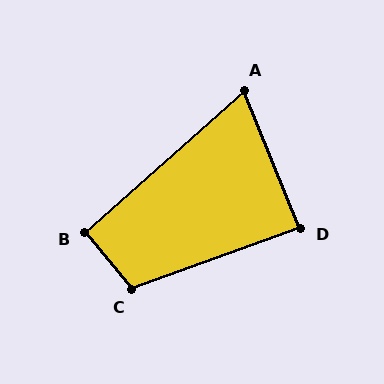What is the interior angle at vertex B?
Approximately 92 degrees (approximately right).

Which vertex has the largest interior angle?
C, at approximately 109 degrees.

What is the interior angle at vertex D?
Approximately 88 degrees (approximately right).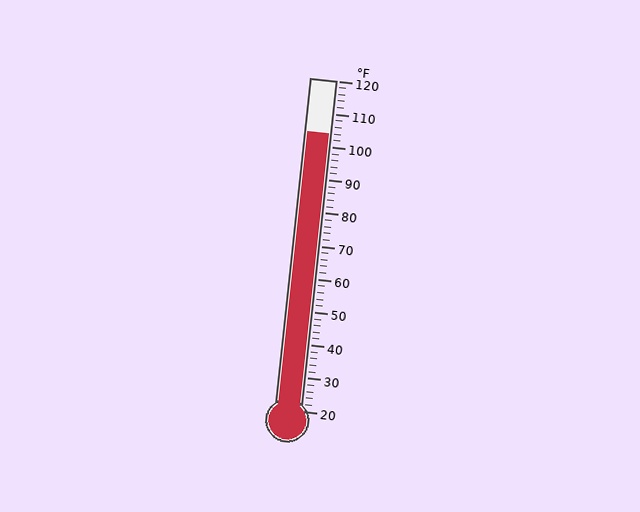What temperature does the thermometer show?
The thermometer shows approximately 104°F.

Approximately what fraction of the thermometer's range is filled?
The thermometer is filled to approximately 85% of its range.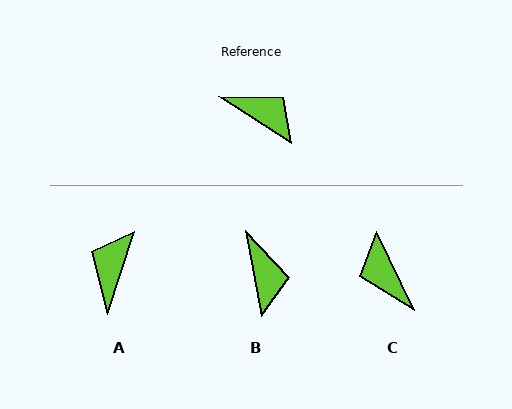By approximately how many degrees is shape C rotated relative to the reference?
Approximately 149 degrees counter-clockwise.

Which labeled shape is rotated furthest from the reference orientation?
C, about 149 degrees away.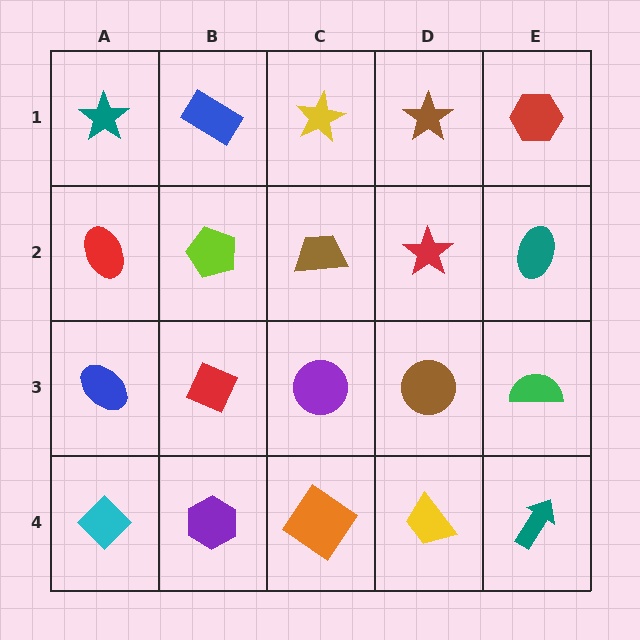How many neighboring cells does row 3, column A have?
3.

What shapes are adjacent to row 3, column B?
A lime pentagon (row 2, column B), a purple hexagon (row 4, column B), a blue ellipse (row 3, column A), a purple circle (row 3, column C).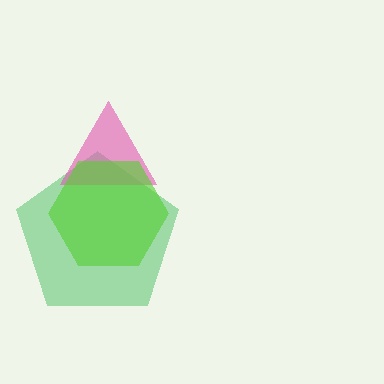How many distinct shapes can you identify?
There are 3 distinct shapes: a green pentagon, a pink triangle, a lime hexagon.